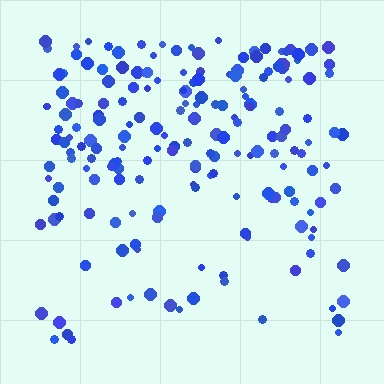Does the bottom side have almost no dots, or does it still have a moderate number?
Still a moderate number, just noticeably fewer than the top.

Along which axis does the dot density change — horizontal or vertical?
Vertical.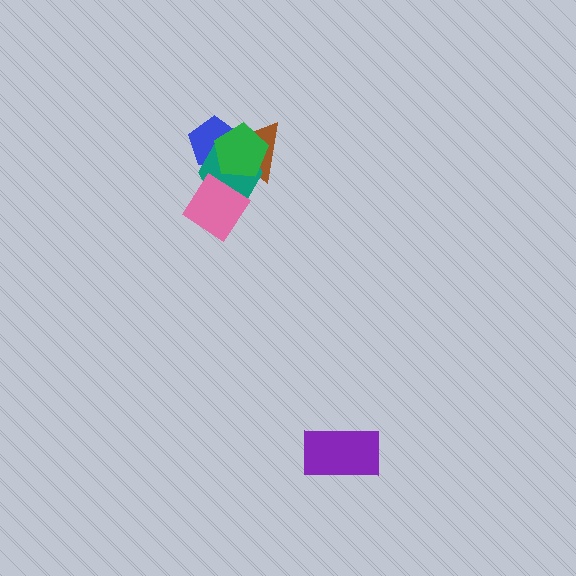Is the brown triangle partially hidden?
Yes, it is partially covered by another shape.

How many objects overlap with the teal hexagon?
4 objects overlap with the teal hexagon.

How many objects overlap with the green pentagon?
3 objects overlap with the green pentagon.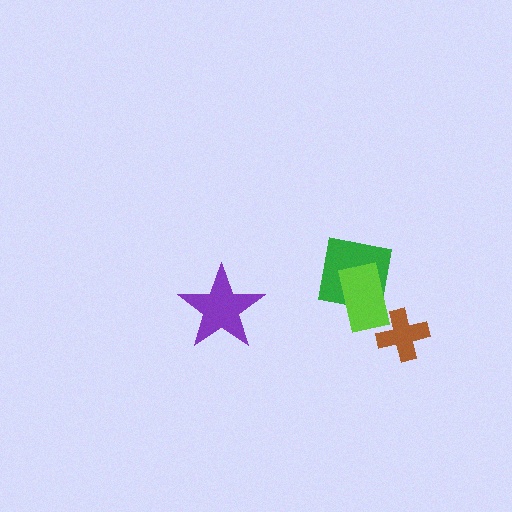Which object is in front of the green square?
The lime rectangle is in front of the green square.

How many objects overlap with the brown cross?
0 objects overlap with the brown cross.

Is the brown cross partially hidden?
No, no other shape covers it.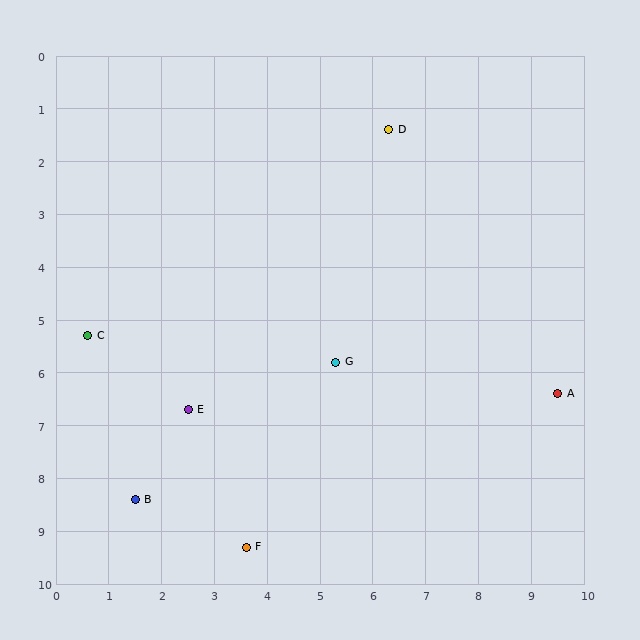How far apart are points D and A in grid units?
Points D and A are about 5.9 grid units apart.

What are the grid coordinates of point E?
Point E is at approximately (2.5, 6.7).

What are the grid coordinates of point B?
Point B is at approximately (1.5, 8.4).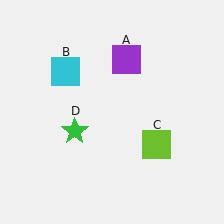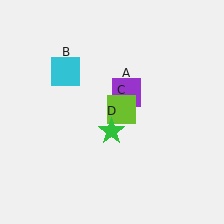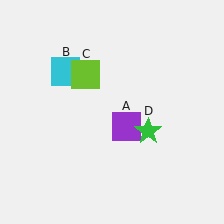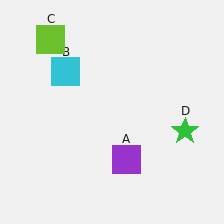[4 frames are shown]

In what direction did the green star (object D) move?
The green star (object D) moved right.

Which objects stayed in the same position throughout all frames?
Cyan square (object B) remained stationary.